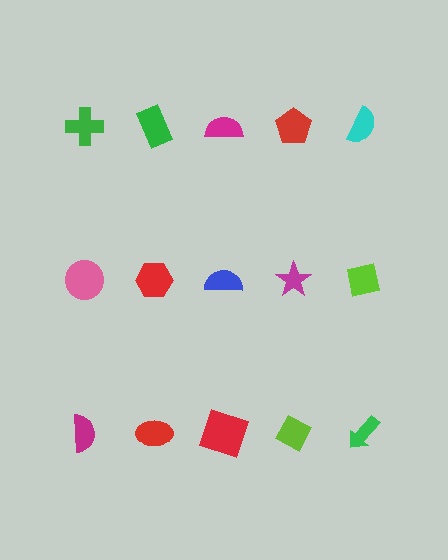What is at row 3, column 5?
A green arrow.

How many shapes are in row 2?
5 shapes.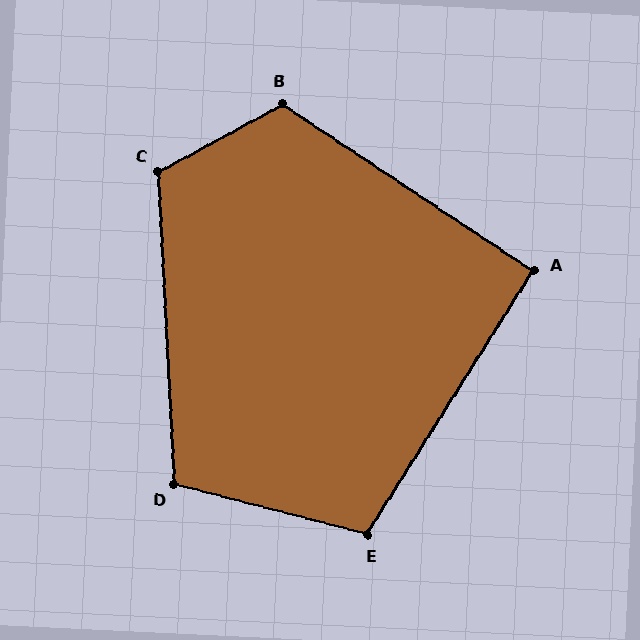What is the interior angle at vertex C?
Approximately 116 degrees (obtuse).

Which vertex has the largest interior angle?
B, at approximately 118 degrees.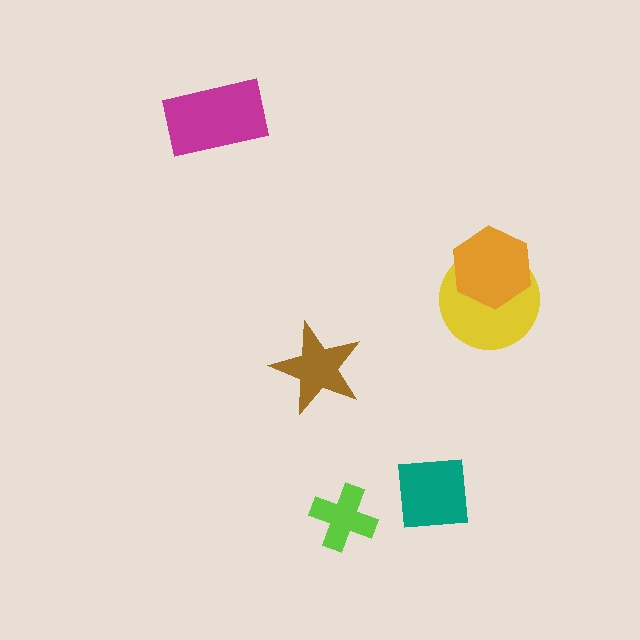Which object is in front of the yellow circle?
The orange hexagon is in front of the yellow circle.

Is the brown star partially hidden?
No, no other shape covers it.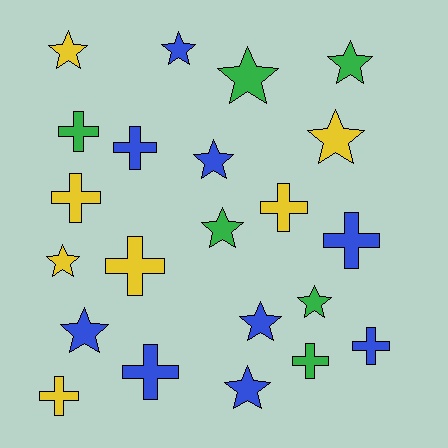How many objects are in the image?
There are 22 objects.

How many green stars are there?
There are 4 green stars.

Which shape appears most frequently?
Star, with 12 objects.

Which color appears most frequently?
Blue, with 9 objects.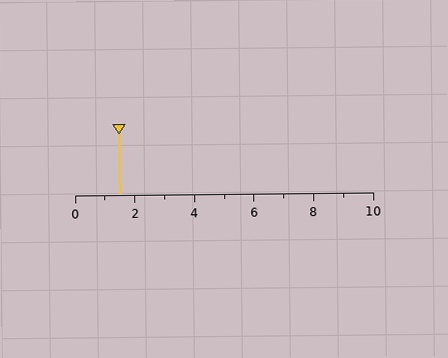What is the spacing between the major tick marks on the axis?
The major ticks are spaced 2 apart.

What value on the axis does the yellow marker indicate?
The marker indicates approximately 1.5.